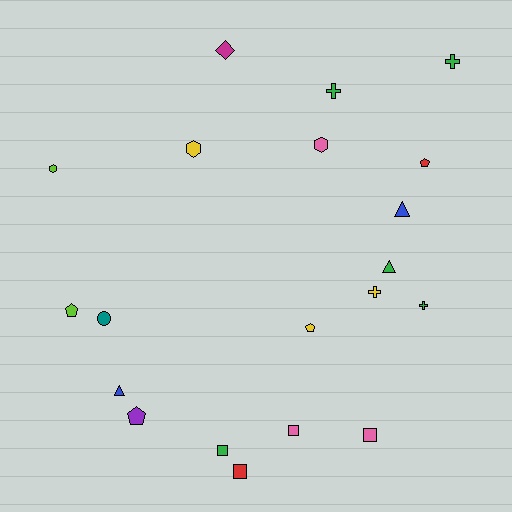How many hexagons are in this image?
There are 3 hexagons.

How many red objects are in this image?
There are 2 red objects.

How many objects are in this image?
There are 20 objects.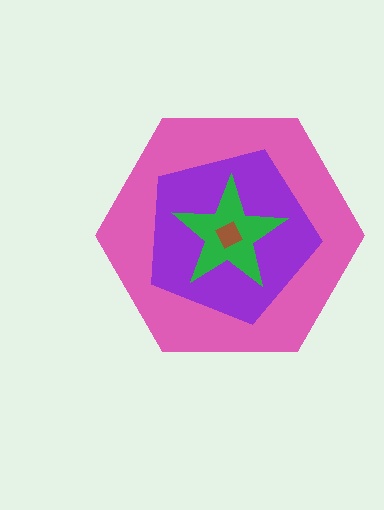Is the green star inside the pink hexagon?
Yes.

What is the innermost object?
The brown diamond.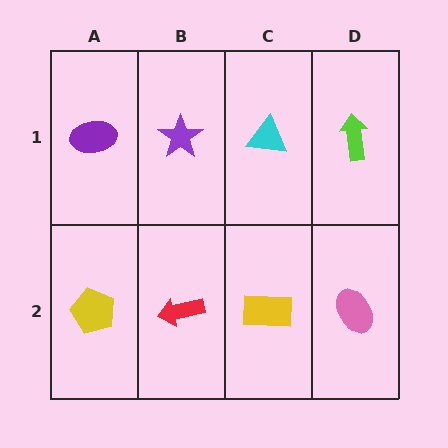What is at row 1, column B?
A purple star.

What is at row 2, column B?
A red arrow.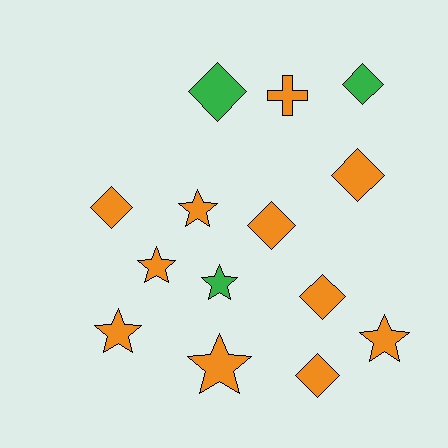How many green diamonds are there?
There are 2 green diamonds.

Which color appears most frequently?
Orange, with 11 objects.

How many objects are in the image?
There are 14 objects.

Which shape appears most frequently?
Diamond, with 7 objects.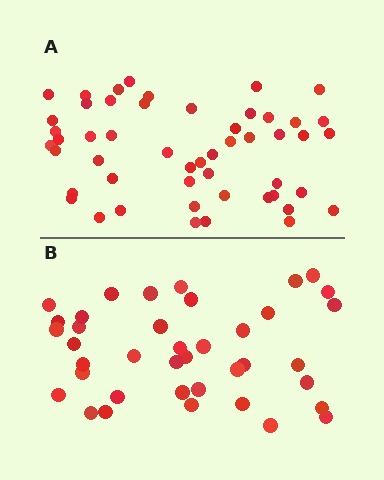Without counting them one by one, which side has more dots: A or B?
Region A (the top region) has more dots.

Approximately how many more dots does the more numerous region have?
Region A has roughly 12 or so more dots than region B.